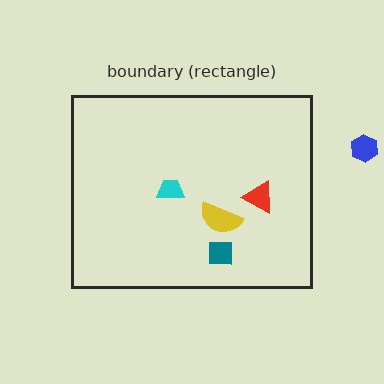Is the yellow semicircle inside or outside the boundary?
Inside.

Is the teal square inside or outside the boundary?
Inside.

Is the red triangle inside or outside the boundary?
Inside.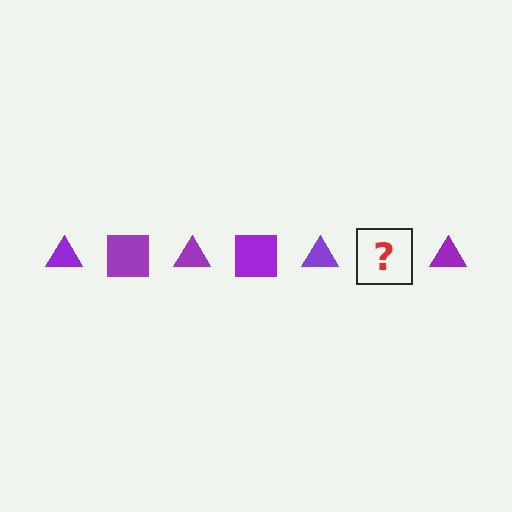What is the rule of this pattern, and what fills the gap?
The rule is that the pattern cycles through triangle, square shapes in purple. The gap should be filled with a purple square.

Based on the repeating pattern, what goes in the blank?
The blank should be a purple square.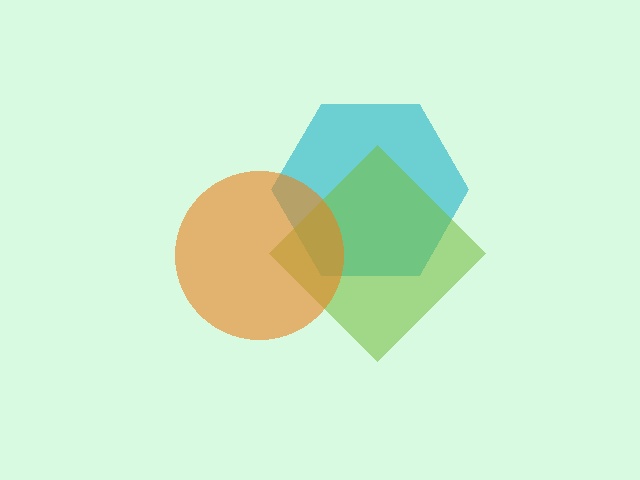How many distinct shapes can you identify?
There are 3 distinct shapes: a cyan hexagon, a lime diamond, an orange circle.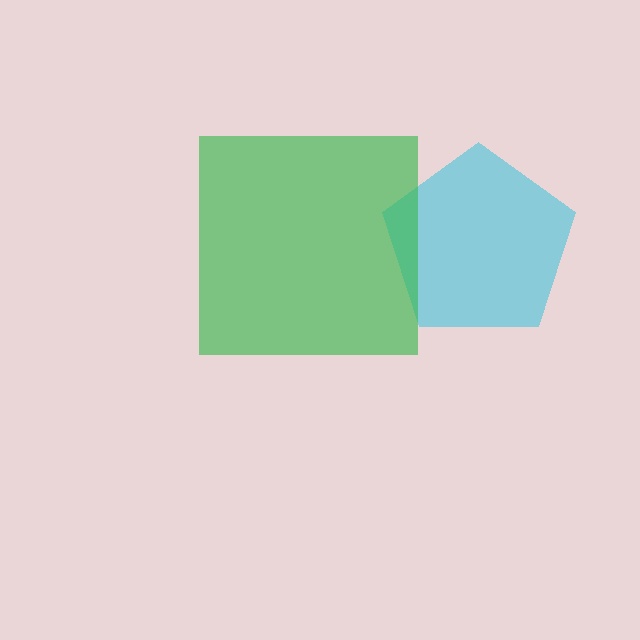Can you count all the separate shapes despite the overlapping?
Yes, there are 2 separate shapes.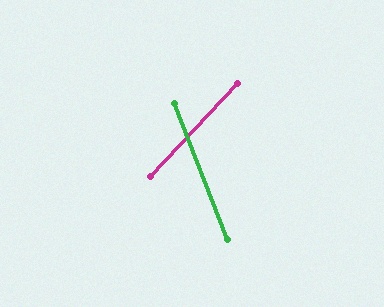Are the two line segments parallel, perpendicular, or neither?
Neither parallel nor perpendicular — they differ by about 65°.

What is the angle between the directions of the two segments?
Approximately 65 degrees.